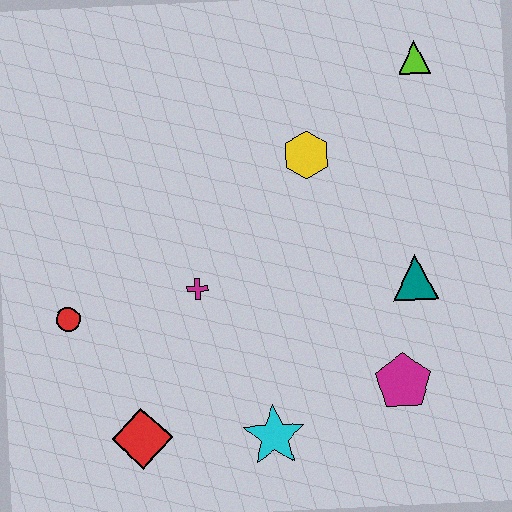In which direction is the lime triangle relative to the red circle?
The lime triangle is to the right of the red circle.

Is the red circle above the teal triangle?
No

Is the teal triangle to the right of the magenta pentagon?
Yes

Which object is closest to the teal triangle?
The magenta pentagon is closest to the teal triangle.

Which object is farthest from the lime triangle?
The red diamond is farthest from the lime triangle.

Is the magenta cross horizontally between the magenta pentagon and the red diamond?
Yes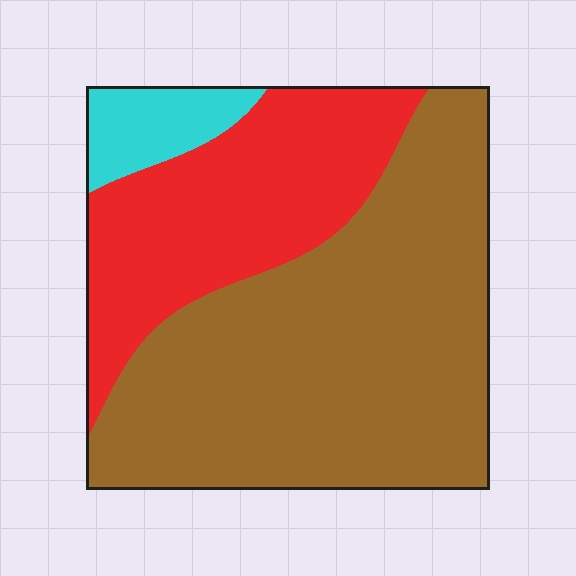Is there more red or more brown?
Brown.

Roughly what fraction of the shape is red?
Red covers around 30% of the shape.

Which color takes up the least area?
Cyan, at roughly 5%.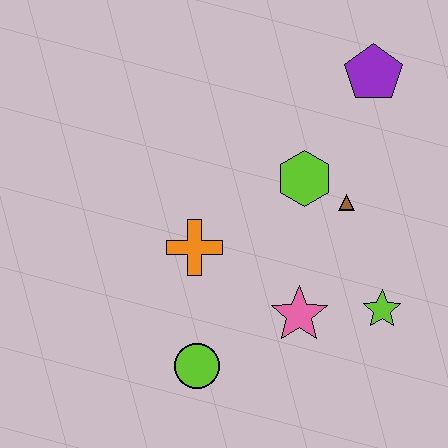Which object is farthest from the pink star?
The purple pentagon is farthest from the pink star.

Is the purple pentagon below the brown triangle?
No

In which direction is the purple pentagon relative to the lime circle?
The purple pentagon is above the lime circle.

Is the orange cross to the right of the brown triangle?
No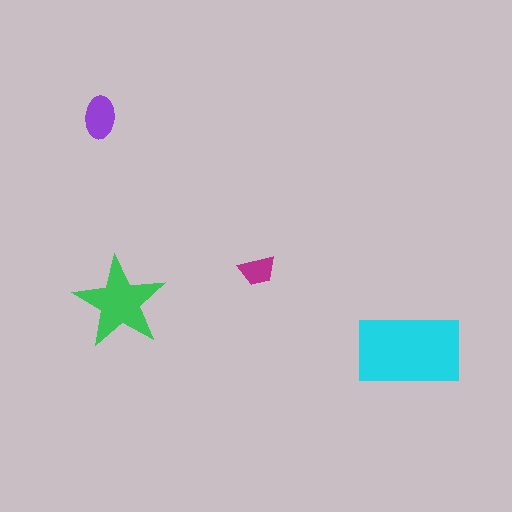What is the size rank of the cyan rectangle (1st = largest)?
1st.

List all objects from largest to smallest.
The cyan rectangle, the green star, the purple ellipse, the magenta trapezoid.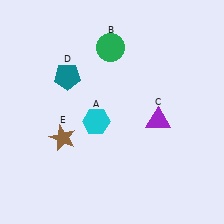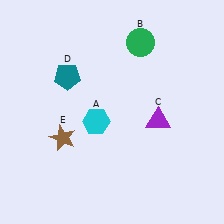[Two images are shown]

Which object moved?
The green circle (B) moved right.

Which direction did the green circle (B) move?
The green circle (B) moved right.